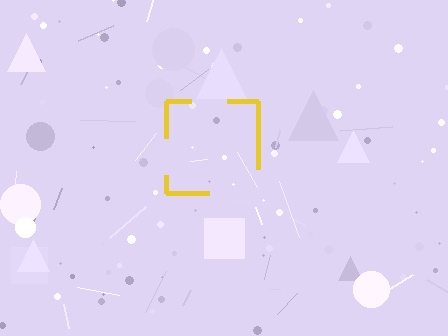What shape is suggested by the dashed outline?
The dashed outline suggests a square.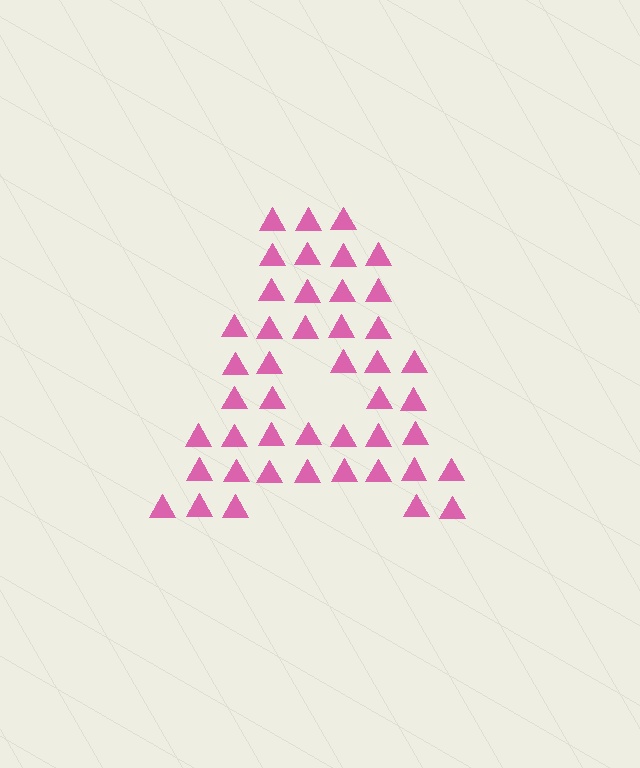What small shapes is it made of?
It is made of small triangles.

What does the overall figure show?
The overall figure shows the letter A.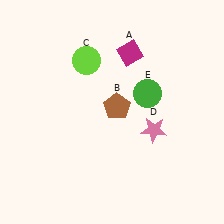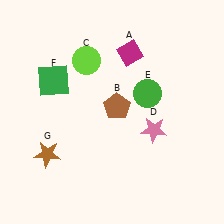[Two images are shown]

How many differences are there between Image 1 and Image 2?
There are 2 differences between the two images.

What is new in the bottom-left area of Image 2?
A brown star (G) was added in the bottom-left area of Image 2.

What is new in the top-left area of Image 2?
A green square (F) was added in the top-left area of Image 2.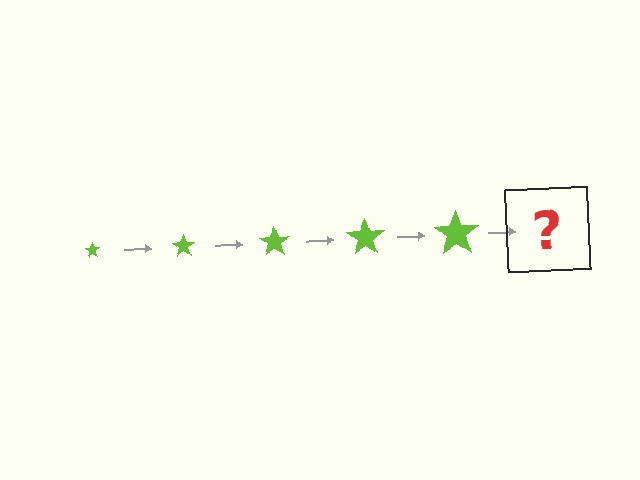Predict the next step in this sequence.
The next step is a lime star, larger than the previous one.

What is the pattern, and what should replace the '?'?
The pattern is that the star gets progressively larger each step. The '?' should be a lime star, larger than the previous one.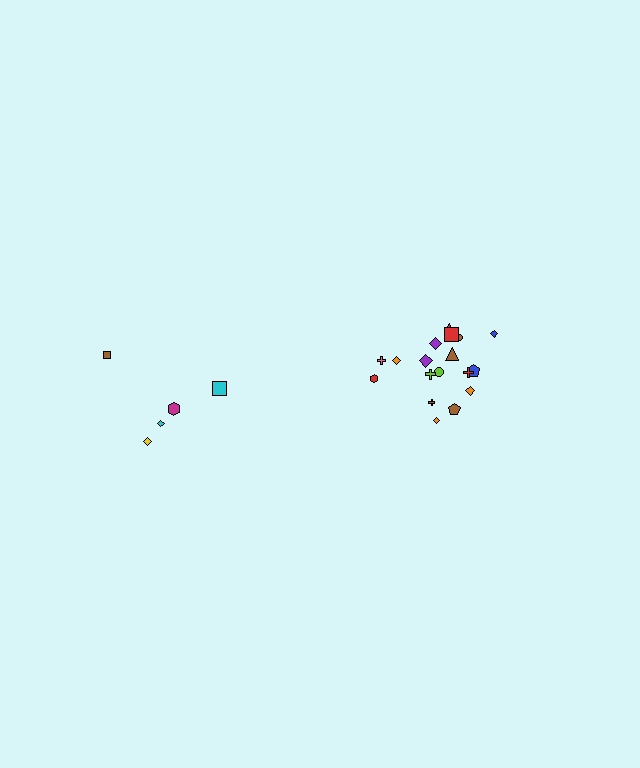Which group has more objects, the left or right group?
The right group.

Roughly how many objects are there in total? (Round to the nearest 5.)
Roughly 25 objects in total.